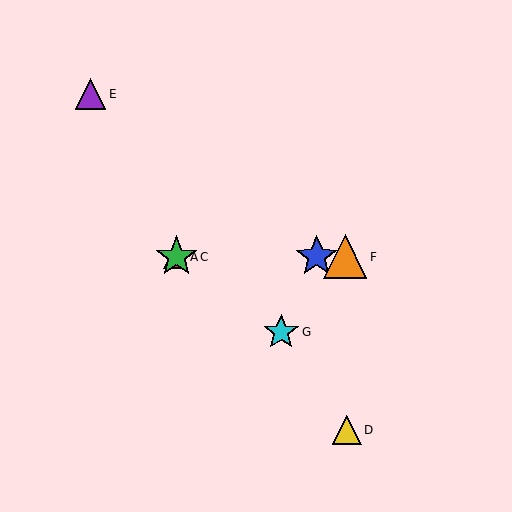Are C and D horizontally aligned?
No, C is at y≈257 and D is at y≈430.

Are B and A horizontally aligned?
Yes, both are at y≈257.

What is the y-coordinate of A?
Object A is at y≈257.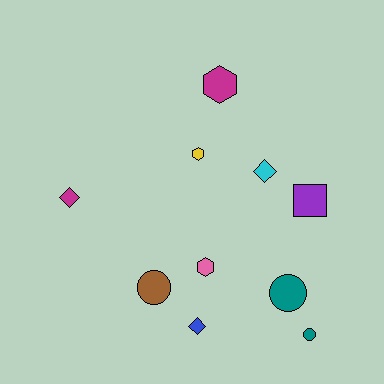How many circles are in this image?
There are 3 circles.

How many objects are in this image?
There are 10 objects.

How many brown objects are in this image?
There is 1 brown object.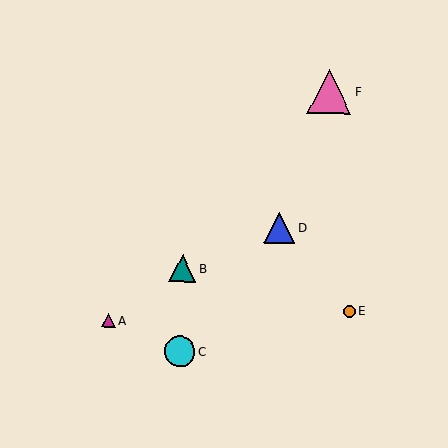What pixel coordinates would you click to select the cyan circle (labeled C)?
Click at (180, 352) to select the cyan circle C.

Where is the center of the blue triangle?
The center of the blue triangle is at (279, 228).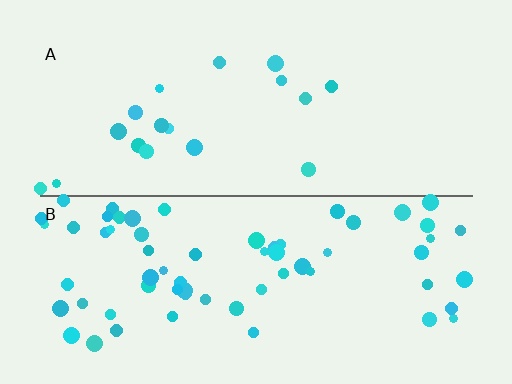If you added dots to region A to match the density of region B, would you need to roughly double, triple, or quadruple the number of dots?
Approximately quadruple.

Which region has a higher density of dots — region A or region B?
B (the bottom).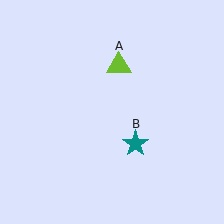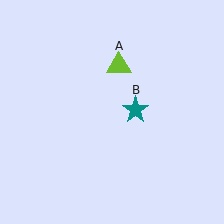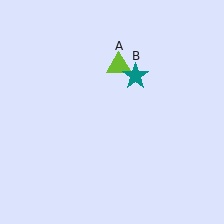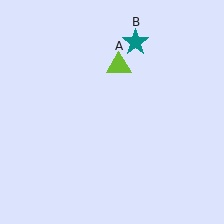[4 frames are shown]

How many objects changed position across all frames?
1 object changed position: teal star (object B).